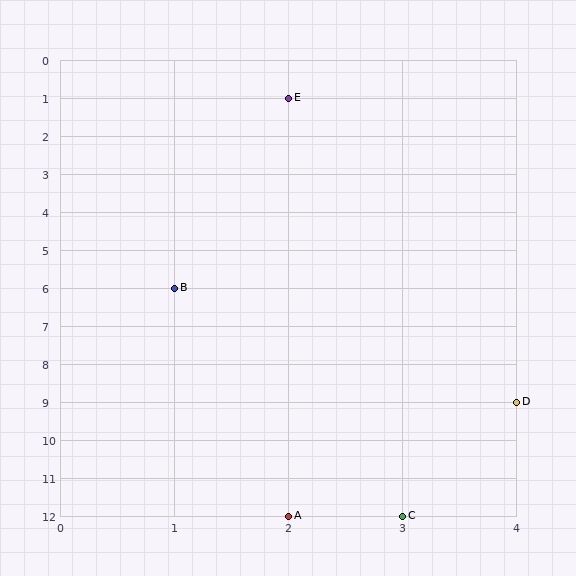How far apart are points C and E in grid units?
Points C and E are 1 column and 11 rows apart (about 11.0 grid units diagonally).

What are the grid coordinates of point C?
Point C is at grid coordinates (3, 12).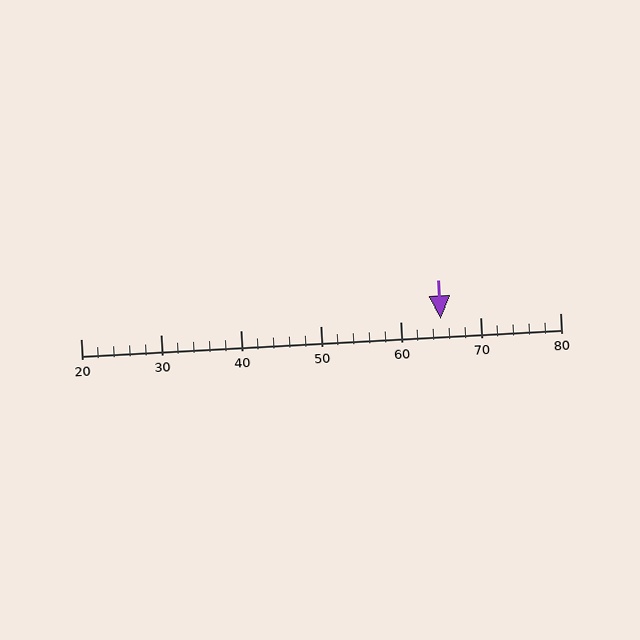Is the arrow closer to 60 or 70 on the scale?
The arrow is closer to 70.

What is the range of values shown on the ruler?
The ruler shows values from 20 to 80.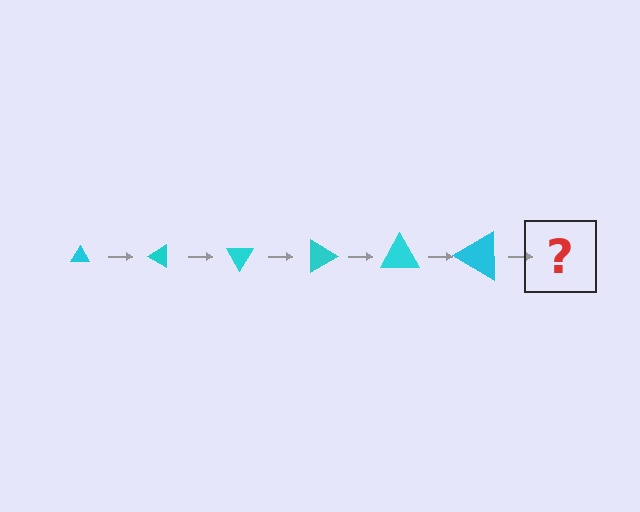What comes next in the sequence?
The next element should be a triangle, larger than the previous one and rotated 180 degrees from the start.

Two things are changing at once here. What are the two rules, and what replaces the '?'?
The two rules are that the triangle grows larger each step and it rotates 30 degrees each step. The '?' should be a triangle, larger than the previous one and rotated 180 degrees from the start.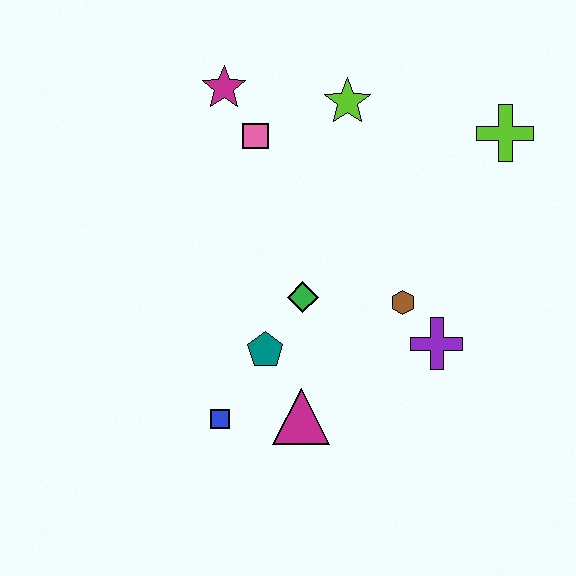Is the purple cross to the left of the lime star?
No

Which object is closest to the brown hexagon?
The purple cross is closest to the brown hexagon.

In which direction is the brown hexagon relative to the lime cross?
The brown hexagon is below the lime cross.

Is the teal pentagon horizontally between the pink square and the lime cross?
Yes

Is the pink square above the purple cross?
Yes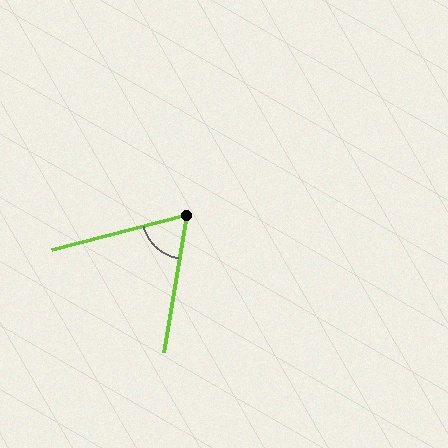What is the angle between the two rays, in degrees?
Approximately 66 degrees.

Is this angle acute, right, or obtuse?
It is acute.